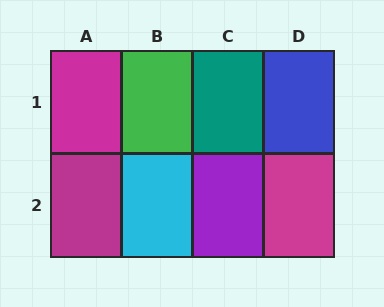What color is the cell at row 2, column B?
Cyan.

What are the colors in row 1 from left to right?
Magenta, green, teal, blue.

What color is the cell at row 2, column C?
Purple.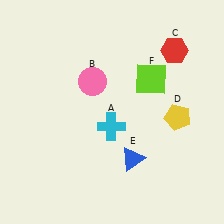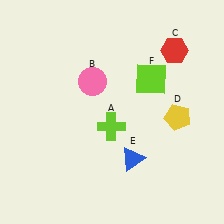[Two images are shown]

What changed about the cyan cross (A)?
In Image 1, A is cyan. In Image 2, it changed to lime.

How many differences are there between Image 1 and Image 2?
There is 1 difference between the two images.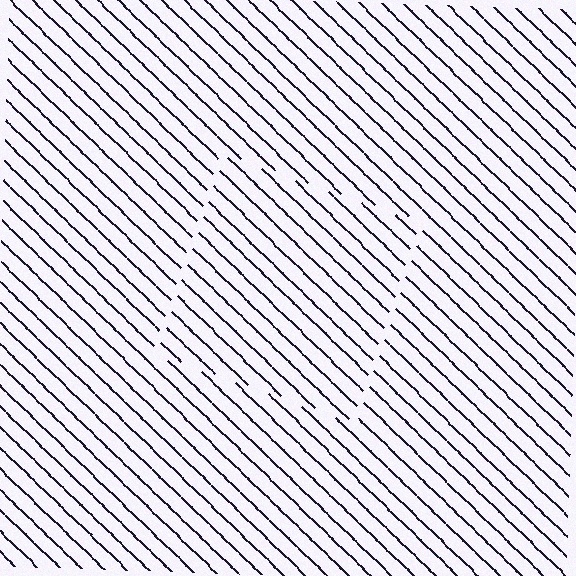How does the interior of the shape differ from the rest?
The interior of the shape contains the same grating, shifted by half a period — the contour is defined by the phase discontinuity where line-ends from the inner and outer gratings abut.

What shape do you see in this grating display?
An illusory square. The interior of the shape contains the same grating, shifted by half a period — the contour is defined by the phase discontinuity where line-ends from the inner and outer gratings abut.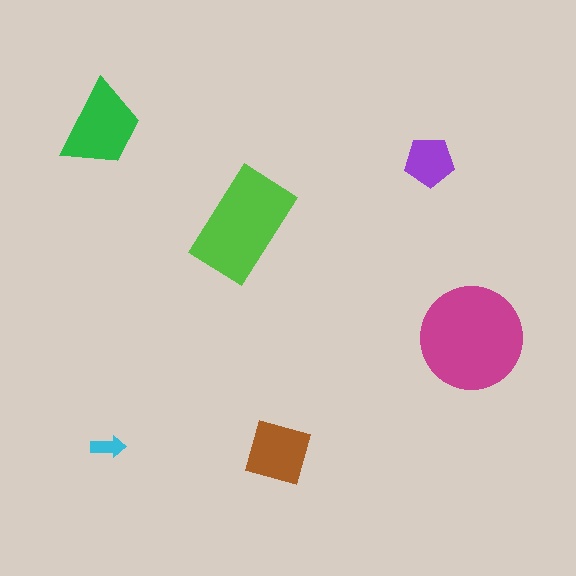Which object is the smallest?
The cyan arrow.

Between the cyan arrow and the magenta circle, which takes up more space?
The magenta circle.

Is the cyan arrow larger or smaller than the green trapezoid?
Smaller.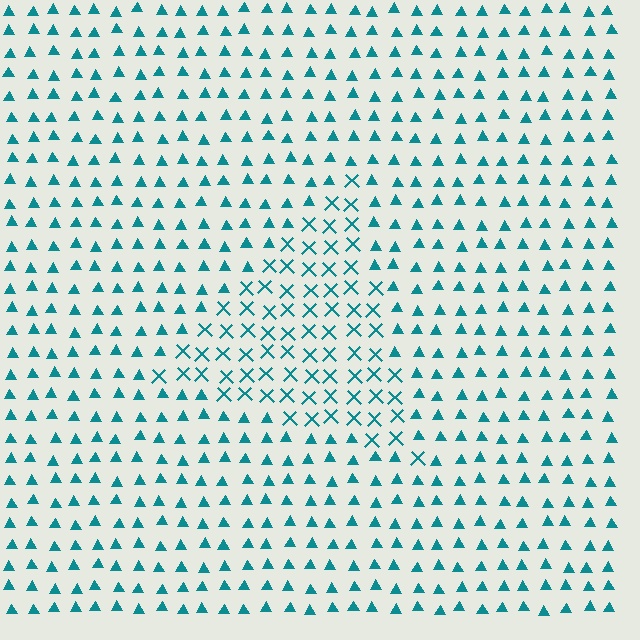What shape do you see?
I see a triangle.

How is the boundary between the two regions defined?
The boundary is defined by a change in element shape: X marks inside vs. triangles outside. All elements share the same color and spacing.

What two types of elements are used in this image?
The image uses X marks inside the triangle region and triangles outside it.